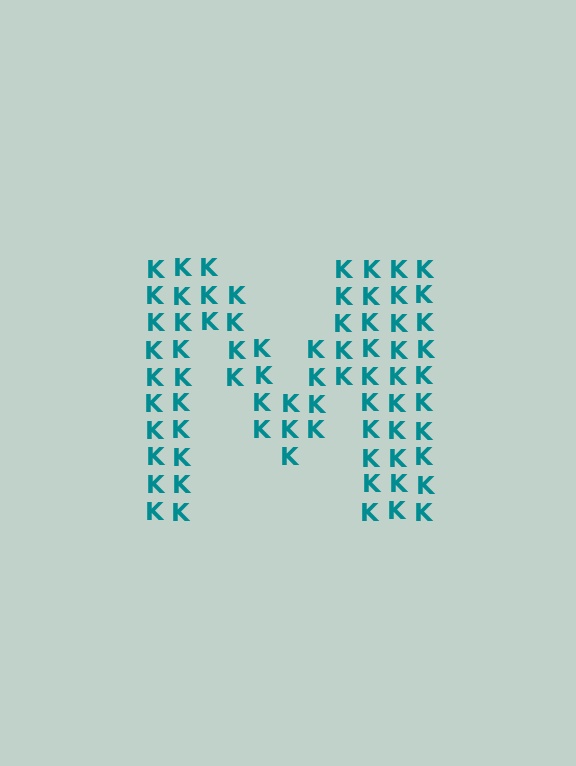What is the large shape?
The large shape is the letter M.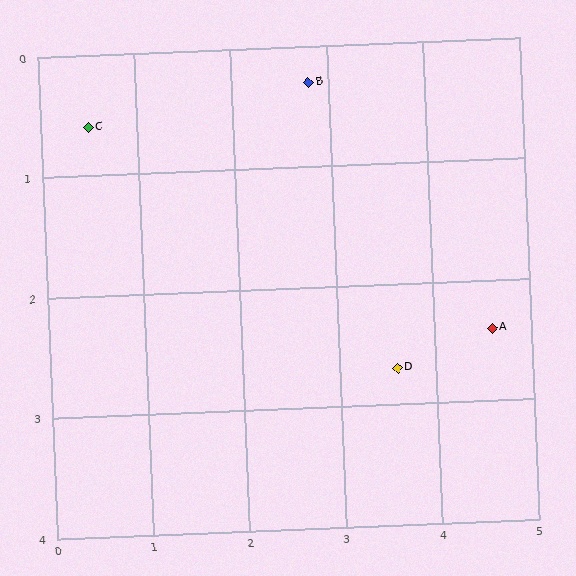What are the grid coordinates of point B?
Point B is at approximately (2.8, 0.3).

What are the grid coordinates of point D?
Point D is at approximately (3.6, 2.7).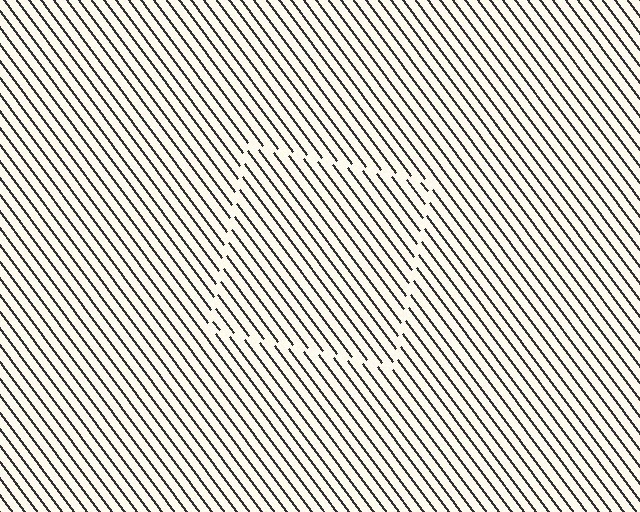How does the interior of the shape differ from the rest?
The interior of the shape contains the same grating, shifted by half a period — the contour is defined by the phase discontinuity where line-ends from the inner and outer gratings abut.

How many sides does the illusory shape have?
4 sides — the line-ends trace a square.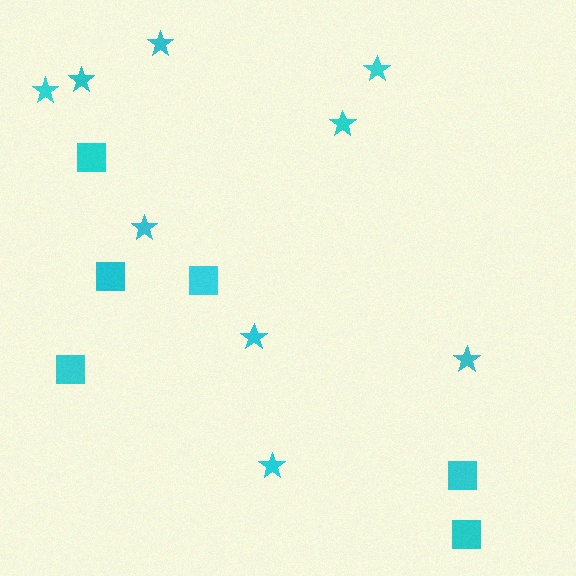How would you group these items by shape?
There are 2 groups: one group of squares (6) and one group of stars (9).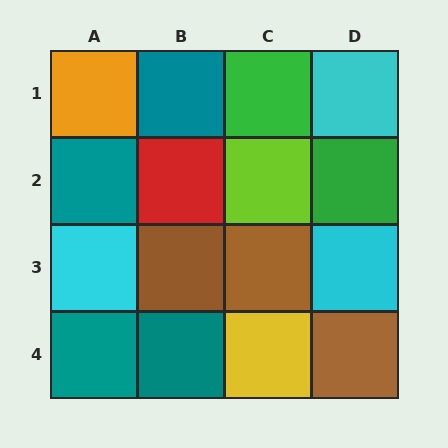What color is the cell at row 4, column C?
Yellow.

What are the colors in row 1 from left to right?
Orange, teal, green, cyan.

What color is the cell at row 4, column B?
Teal.